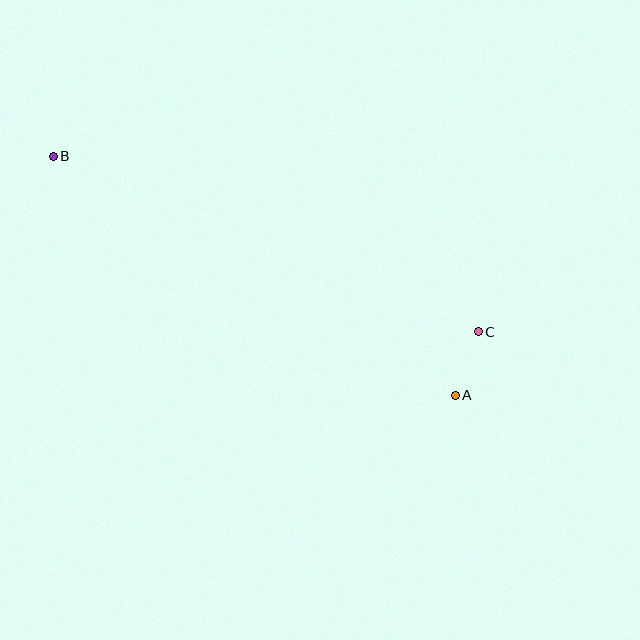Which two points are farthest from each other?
Points A and B are farthest from each other.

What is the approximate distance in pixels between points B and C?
The distance between B and C is approximately 460 pixels.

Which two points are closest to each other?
Points A and C are closest to each other.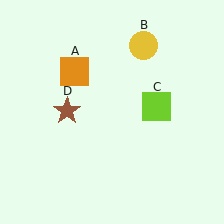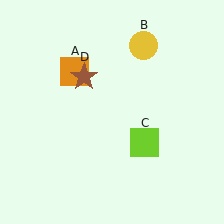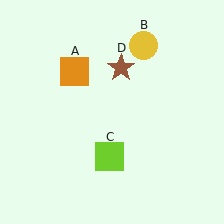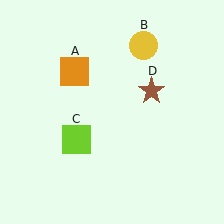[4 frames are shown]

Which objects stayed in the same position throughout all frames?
Orange square (object A) and yellow circle (object B) remained stationary.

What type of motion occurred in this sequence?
The lime square (object C), brown star (object D) rotated clockwise around the center of the scene.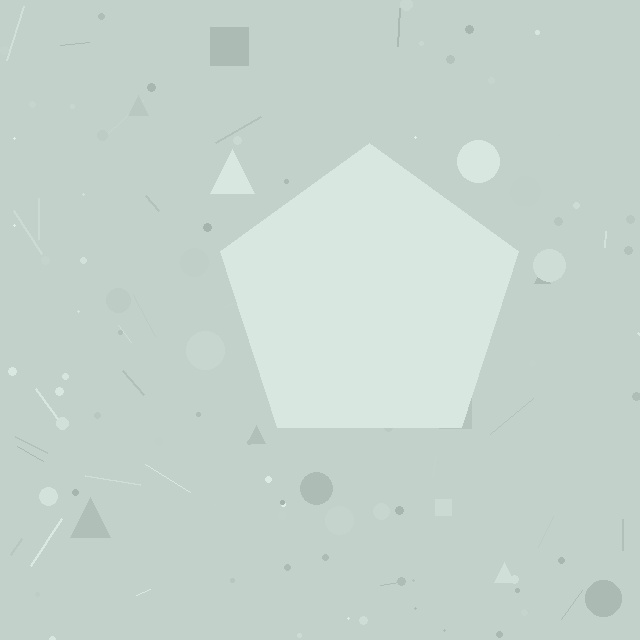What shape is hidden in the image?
A pentagon is hidden in the image.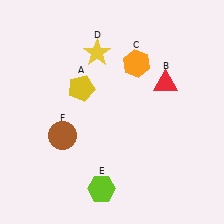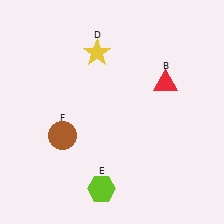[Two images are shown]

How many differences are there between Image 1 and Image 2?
There are 2 differences between the two images.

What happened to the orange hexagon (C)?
The orange hexagon (C) was removed in Image 2. It was in the top-right area of Image 1.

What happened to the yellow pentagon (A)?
The yellow pentagon (A) was removed in Image 2. It was in the top-left area of Image 1.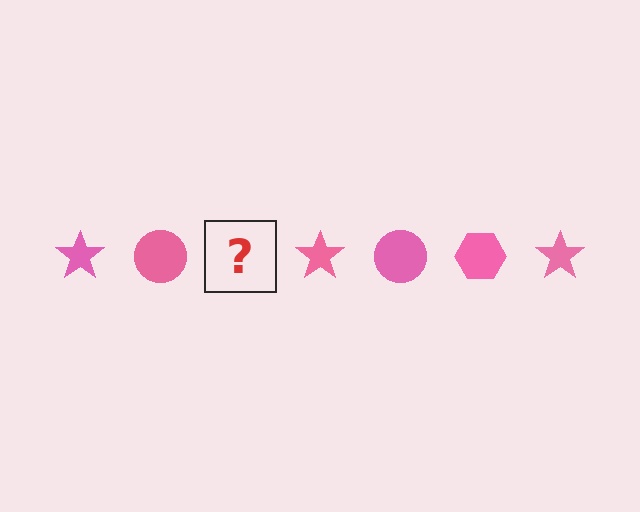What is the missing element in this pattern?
The missing element is a pink hexagon.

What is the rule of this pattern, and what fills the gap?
The rule is that the pattern cycles through star, circle, hexagon shapes in pink. The gap should be filled with a pink hexagon.